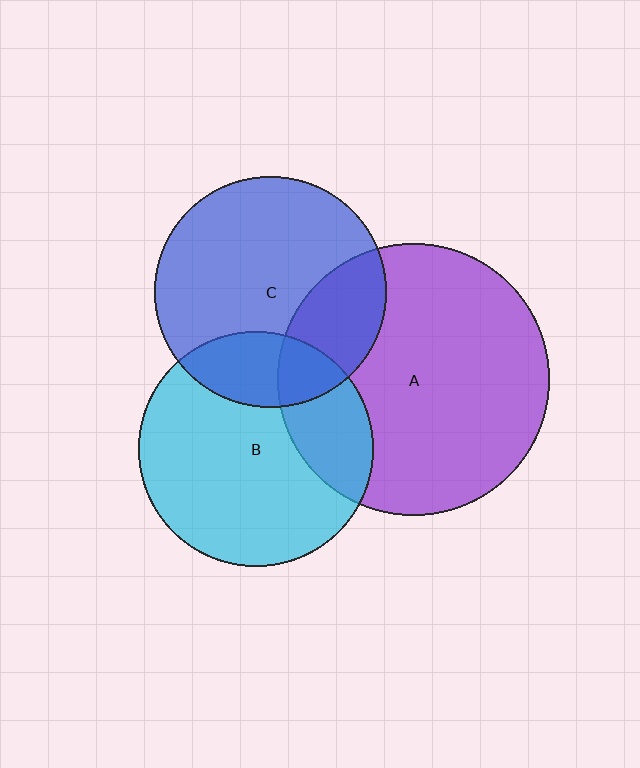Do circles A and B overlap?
Yes.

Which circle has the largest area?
Circle A (purple).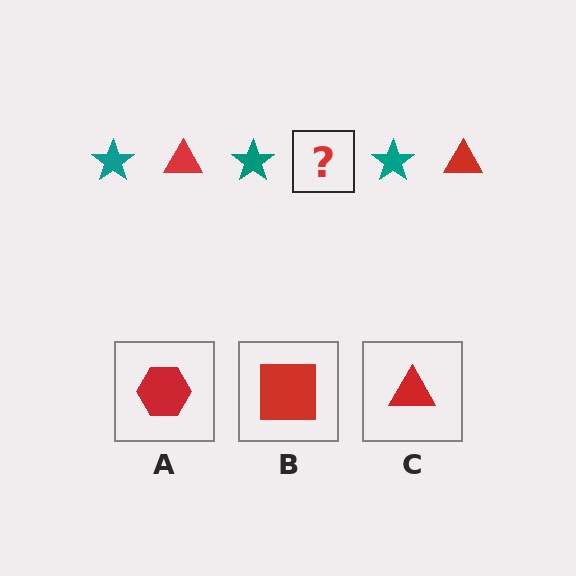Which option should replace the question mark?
Option C.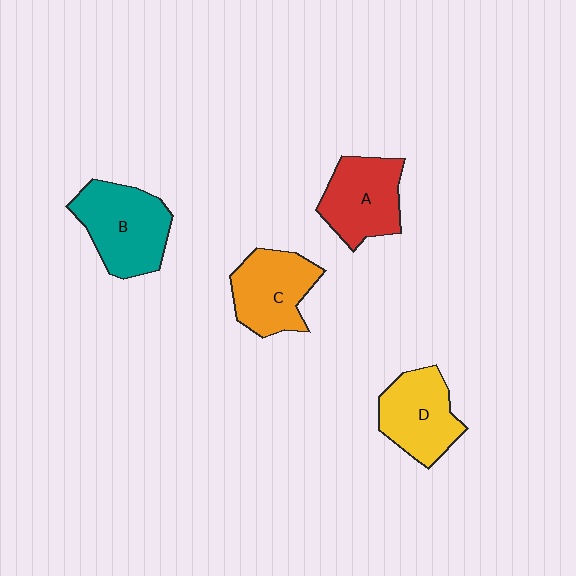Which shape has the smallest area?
Shape D (yellow).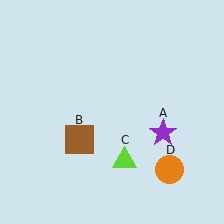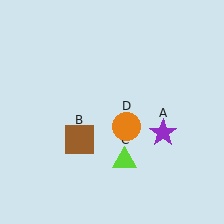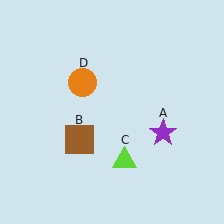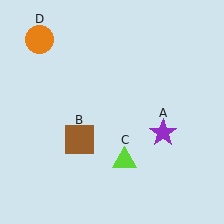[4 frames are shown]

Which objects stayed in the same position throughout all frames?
Purple star (object A) and brown square (object B) and lime triangle (object C) remained stationary.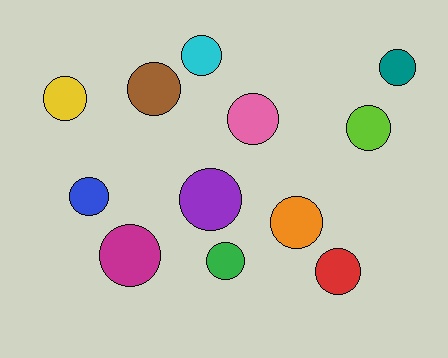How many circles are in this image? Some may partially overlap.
There are 12 circles.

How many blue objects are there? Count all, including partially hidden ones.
There is 1 blue object.